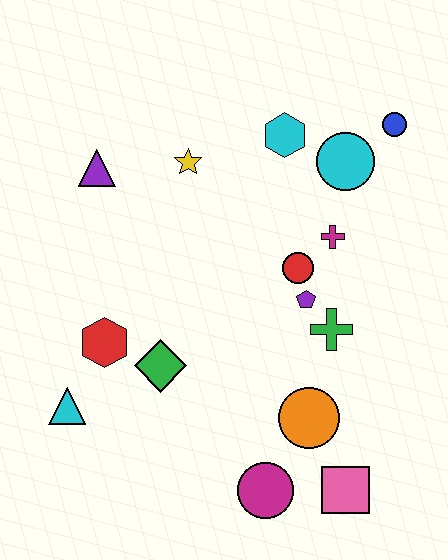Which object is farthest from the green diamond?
The blue circle is farthest from the green diamond.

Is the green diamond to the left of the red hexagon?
No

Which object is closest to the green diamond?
The red hexagon is closest to the green diamond.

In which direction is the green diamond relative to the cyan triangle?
The green diamond is to the right of the cyan triangle.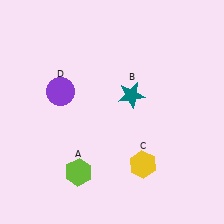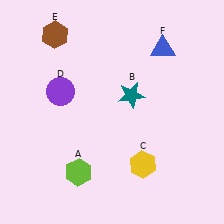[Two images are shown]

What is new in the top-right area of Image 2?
A blue triangle (F) was added in the top-right area of Image 2.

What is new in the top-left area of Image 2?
A brown hexagon (E) was added in the top-left area of Image 2.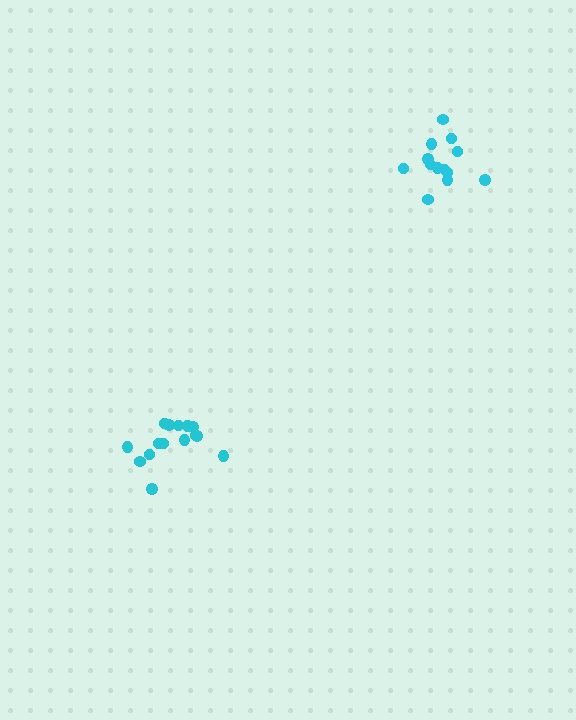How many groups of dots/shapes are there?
There are 2 groups.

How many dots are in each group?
Group 1: 13 dots, Group 2: 16 dots (29 total).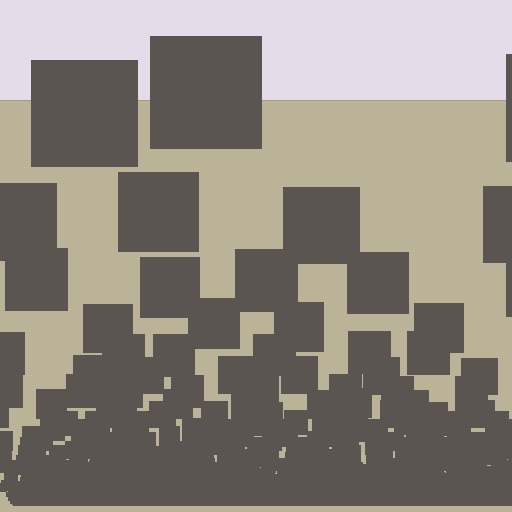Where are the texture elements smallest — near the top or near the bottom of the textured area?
Near the bottom.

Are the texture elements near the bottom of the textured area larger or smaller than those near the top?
Smaller. The gradient is inverted — elements near the bottom are smaller and denser.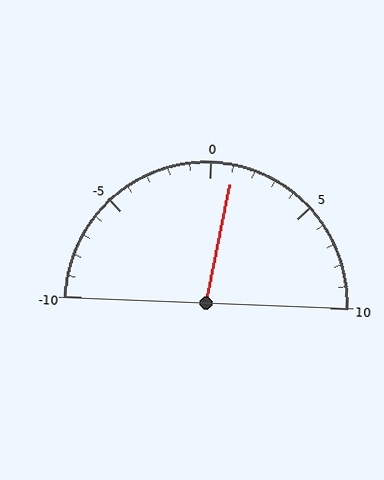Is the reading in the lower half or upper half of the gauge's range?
The reading is in the upper half of the range (-10 to 10).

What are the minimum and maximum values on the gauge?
The gauge ranges from -10 to 10.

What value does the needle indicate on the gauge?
The needle indicates approximately 1.